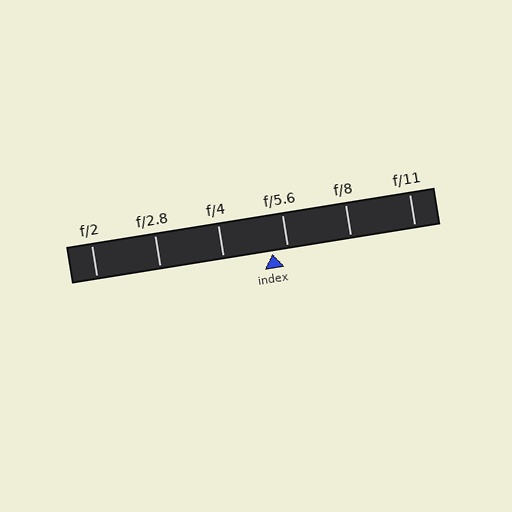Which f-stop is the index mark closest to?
The index mark is closest to f/5.6.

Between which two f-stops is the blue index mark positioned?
The index mark is between f/4 and f/5.6.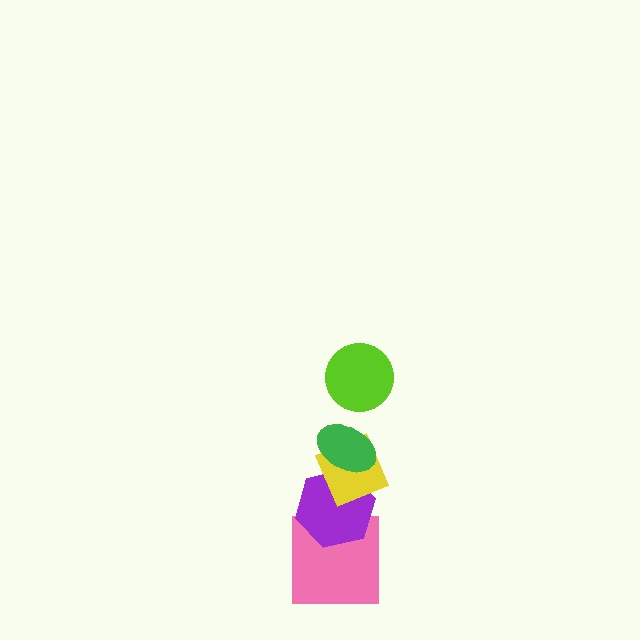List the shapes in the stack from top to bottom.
From top to bottom: the lime circle, the green ellipse, the yellow diamond, the purple hexagon, the pink square.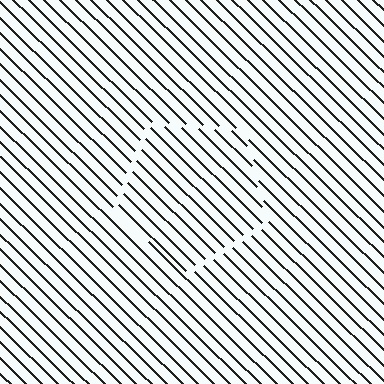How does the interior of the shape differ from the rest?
The interior of the shape contains the same grating, shifted by half a period — the contour is defined by the phase discontinuity where line-ends from the inner and outer gratings abut.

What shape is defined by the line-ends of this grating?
An illusory pentagon. The interior of the shape contains the same grating, shifted by half a period — the contour is defined by the phase discontinuity where line-ends from the inner and outer gratings abut.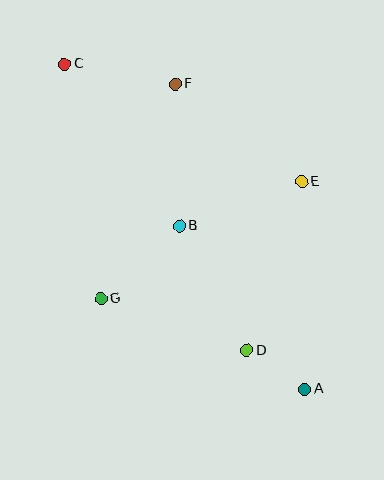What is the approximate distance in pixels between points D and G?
The distance between D and G is approximately 155 pixels.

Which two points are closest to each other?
Points A and D are closest to each other.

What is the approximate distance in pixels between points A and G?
The distance between A and G is approximately 223 pixels.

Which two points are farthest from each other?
Points A and C are farthest from each other.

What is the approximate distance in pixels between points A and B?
The distance between A and B is approximately 206 pixels.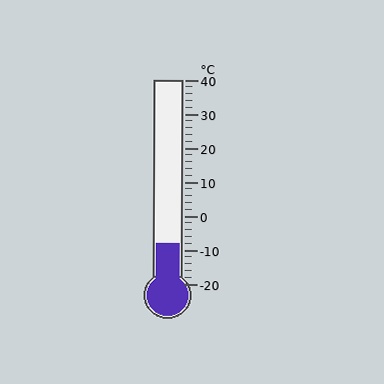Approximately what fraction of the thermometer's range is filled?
The thermometer is filled to approximately 20% of its range.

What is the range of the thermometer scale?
The thermometer scale ranges from -20°C to 40°C.